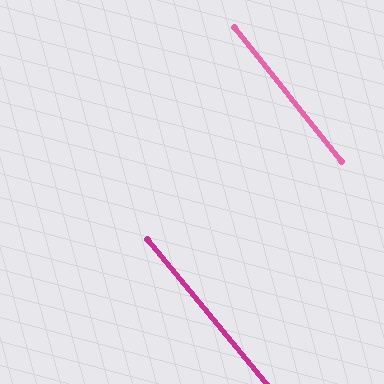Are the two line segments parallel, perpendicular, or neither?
Parallel — their directions differ by only 0.9°.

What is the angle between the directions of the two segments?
Approximately 1 degree.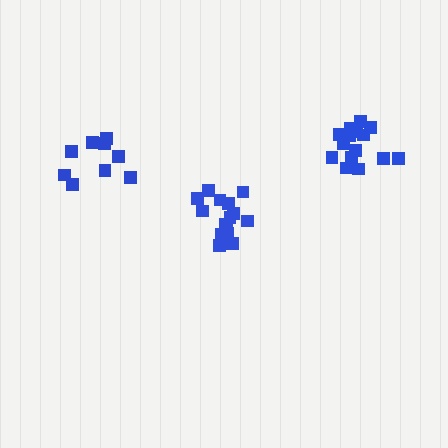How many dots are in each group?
Group 1: 15 dots, Group 2: 15 dots, Group 3: 9 dots (39 total).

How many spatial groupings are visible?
There are 3 spatial groupings.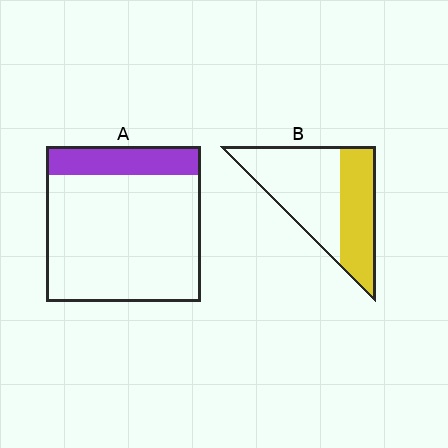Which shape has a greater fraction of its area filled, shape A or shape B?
Shape B.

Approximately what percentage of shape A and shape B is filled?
A is approximately 20% and B is approximately 40%.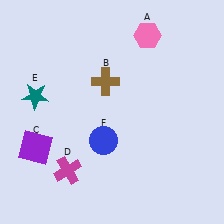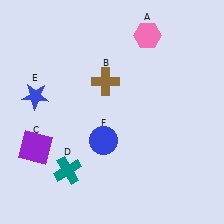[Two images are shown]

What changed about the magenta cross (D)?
In Image 1, D is magenta. In Image 2, it changed to teal.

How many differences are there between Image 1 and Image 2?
There are 2 differences between the two images.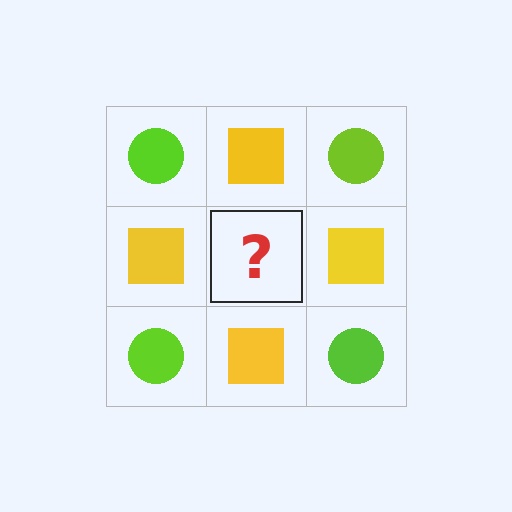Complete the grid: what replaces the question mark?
The question mark should be replaced with a lime circle.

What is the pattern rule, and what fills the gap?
The rule is that it alternates lime circle and yellow square in a checkerboard pattern. The gap should be filled with a lime circle.